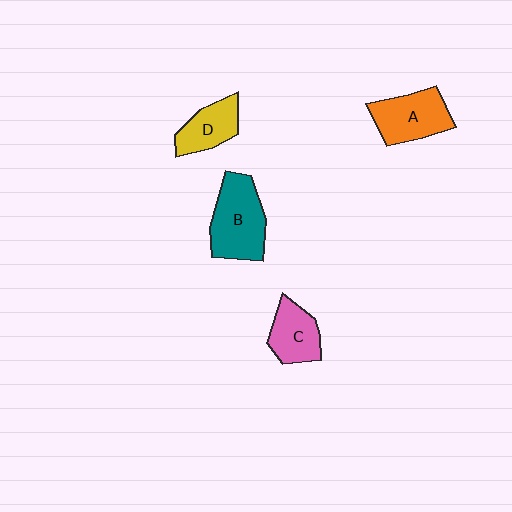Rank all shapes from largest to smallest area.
From largest to smallest: B (teal), A (orange), C (pink), D (yellow).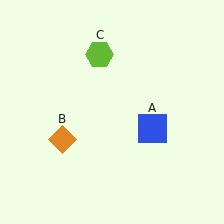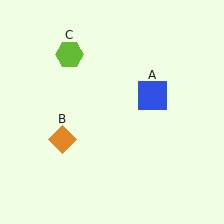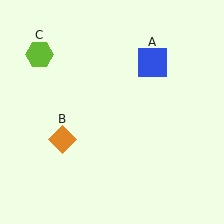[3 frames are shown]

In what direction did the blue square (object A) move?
The blue square (object A) moved up.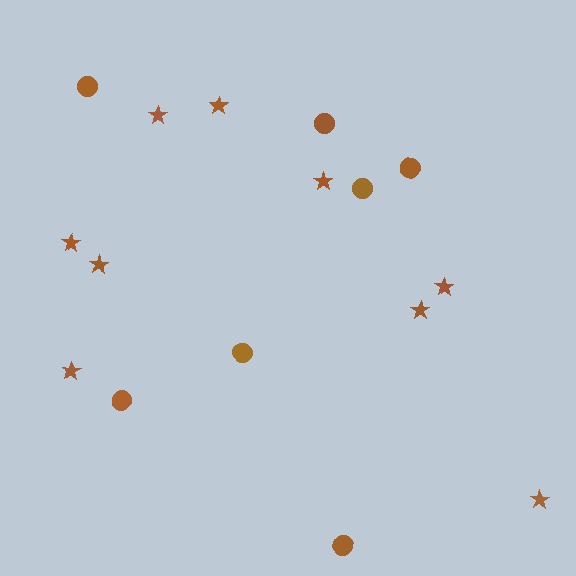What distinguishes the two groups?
There are 2 groups: one group of stars (9) and one group of circles (7).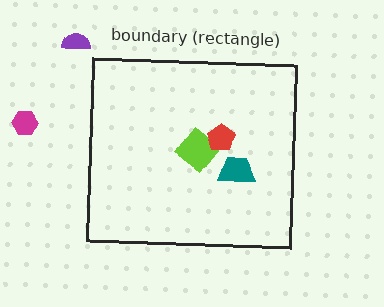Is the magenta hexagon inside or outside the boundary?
Outside.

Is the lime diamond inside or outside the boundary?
Inside.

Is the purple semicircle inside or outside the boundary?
Outside.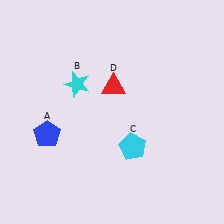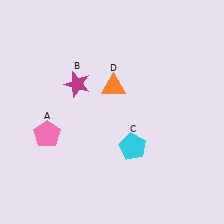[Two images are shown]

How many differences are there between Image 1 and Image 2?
There are 3 differences between the two images.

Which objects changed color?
A changed from blue to pink. B changed from cyan to magenta. D changed from red to orange.